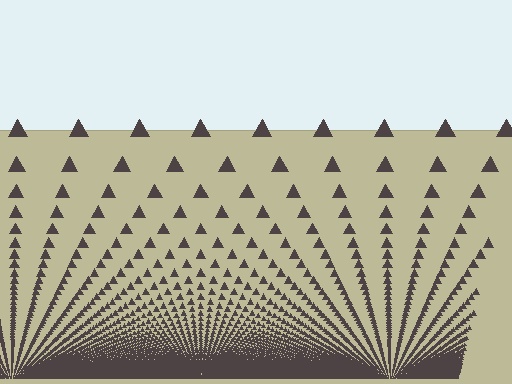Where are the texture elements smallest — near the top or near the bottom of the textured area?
Near the bottom.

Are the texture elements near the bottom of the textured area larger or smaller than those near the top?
Smaller. The gradient is inverted — elements near the bottom are smaller and denser.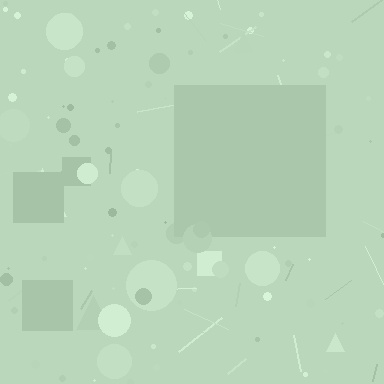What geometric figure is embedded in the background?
A square is embedded in the background.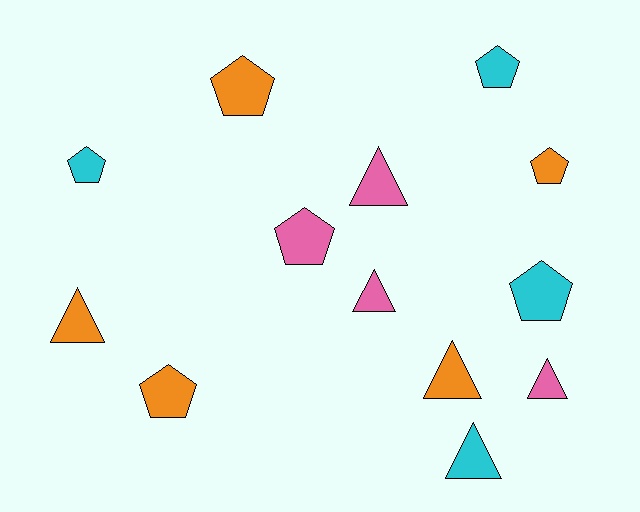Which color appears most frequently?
Orange, with 5 objects.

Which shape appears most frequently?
Pentagon, with 7 objects.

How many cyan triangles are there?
There is 1 cyan triangle.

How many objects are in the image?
There are 13 objects.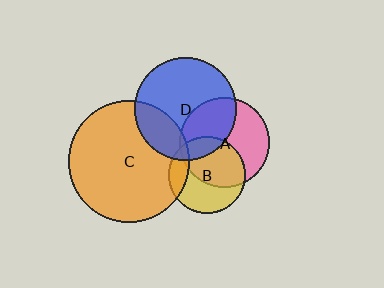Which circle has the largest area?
Circle C (orange).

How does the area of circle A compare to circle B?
Approximately 1.4 times.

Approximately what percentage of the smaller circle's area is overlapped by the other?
Approximately 15%.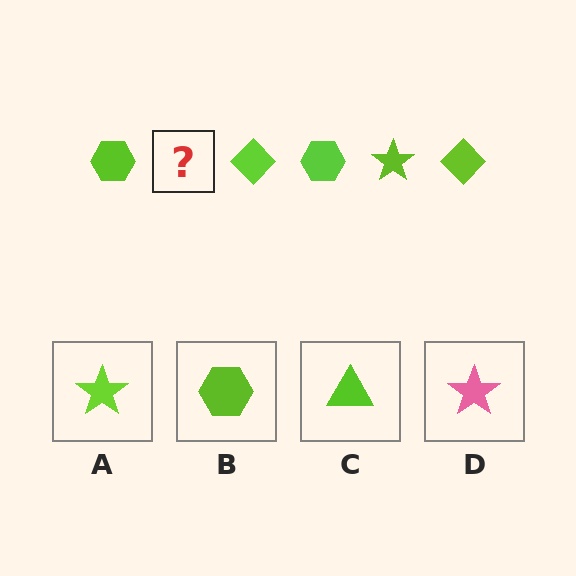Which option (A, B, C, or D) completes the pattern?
A.